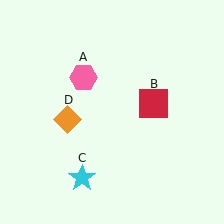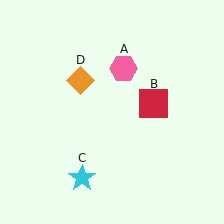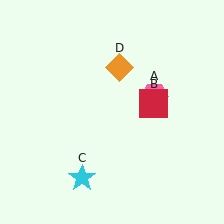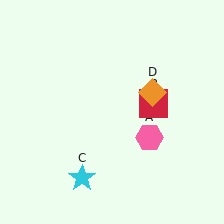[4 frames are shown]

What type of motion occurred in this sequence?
The pink hexagon (object A), orange diamond (object D) rotated clockwise around the center of the scene.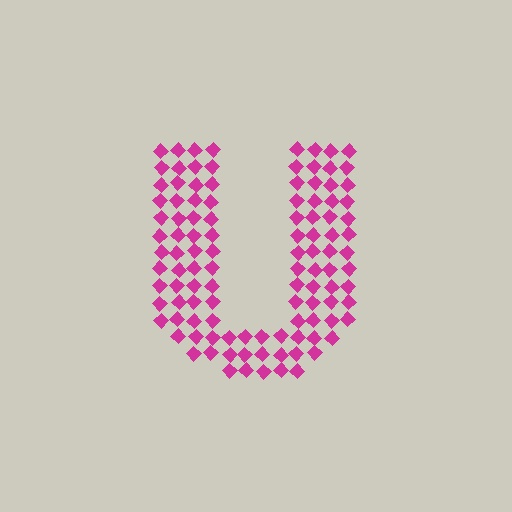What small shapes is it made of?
It is made of small diamonds.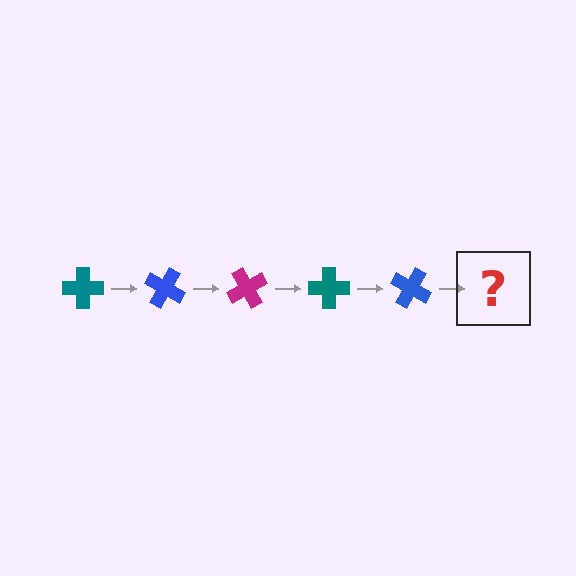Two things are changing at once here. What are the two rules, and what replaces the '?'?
The two rules are that it rotates 30 degrees each step and the color cycles through teal, blue, and magenta. The '?' should be a magenta cross, rotated 150 degrees from the start.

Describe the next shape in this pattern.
It should be a magenta cross, rotated 150 degrees from the start.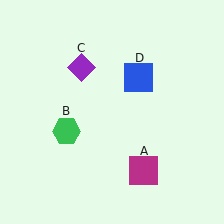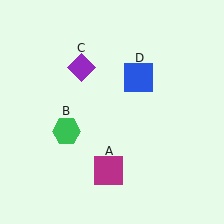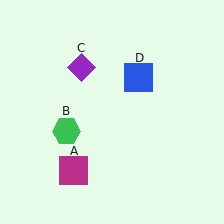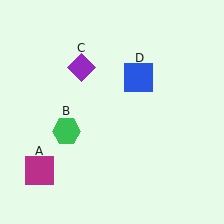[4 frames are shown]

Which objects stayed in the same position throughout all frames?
Green hexagon (object B) and purple diamond (object C) and blue square (object D) remained stationary.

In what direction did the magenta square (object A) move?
The magenta square (object A) moved left.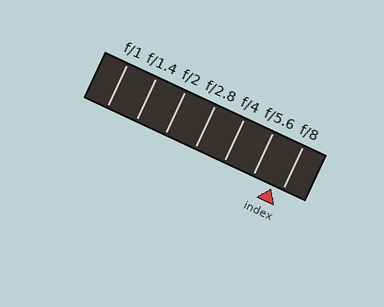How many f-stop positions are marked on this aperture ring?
There are 7 f-stop positions marked.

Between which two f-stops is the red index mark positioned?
The index mark is between f/5.6 and f/8.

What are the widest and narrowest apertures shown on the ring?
The widest aperture shown is f/1 and the narrowest is f/8.